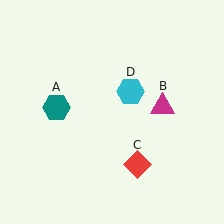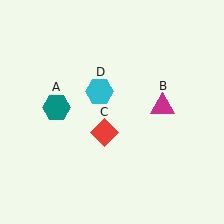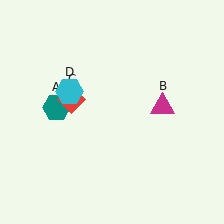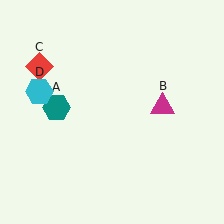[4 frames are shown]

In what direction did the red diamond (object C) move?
The red diamond (object C) moved up and to the left.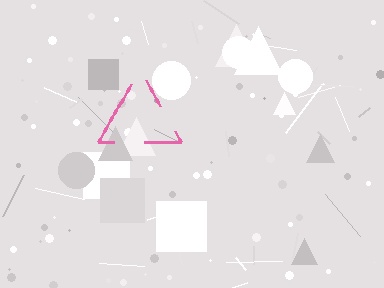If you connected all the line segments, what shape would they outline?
They would outline a triangle.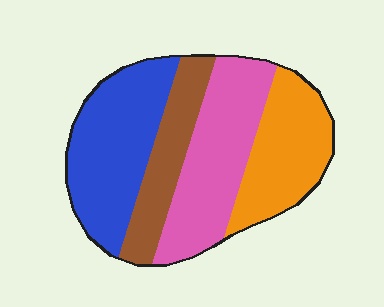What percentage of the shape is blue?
Blue covers about 30% of the shape.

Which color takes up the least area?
Brown, at roughly 15%.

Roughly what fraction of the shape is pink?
Pink takes up between a quarter and a half of the shape.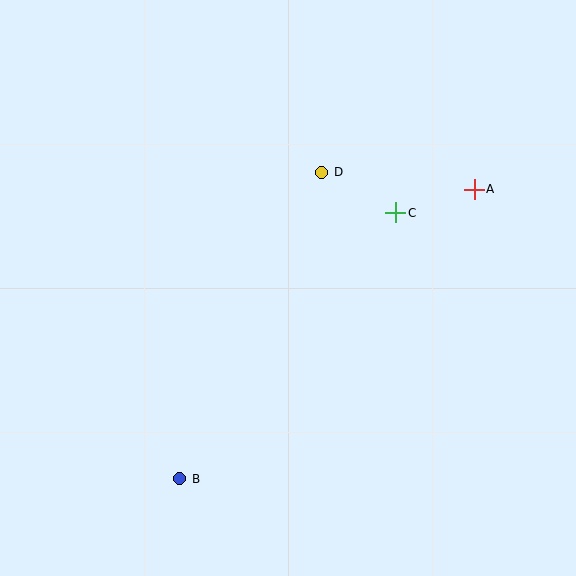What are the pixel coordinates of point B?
Point B is at (180, 479).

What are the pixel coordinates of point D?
Point D is at (322, 172).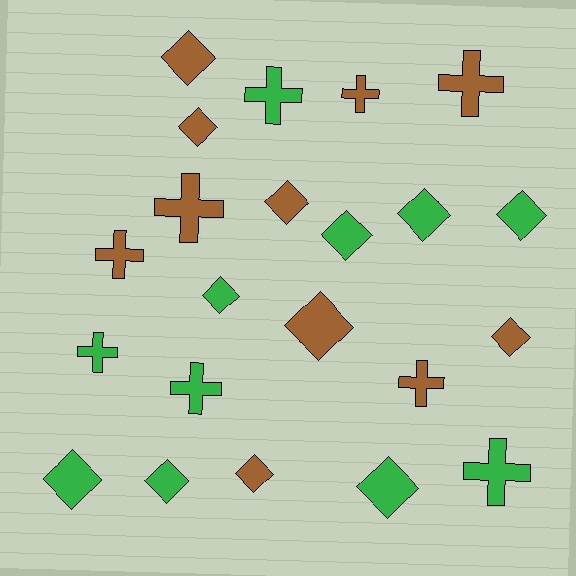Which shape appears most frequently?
Diamond, with 13 objects.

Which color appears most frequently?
Green, with 11 objects.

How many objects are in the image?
There are 22 objects.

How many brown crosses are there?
There are 5 brown crosses.